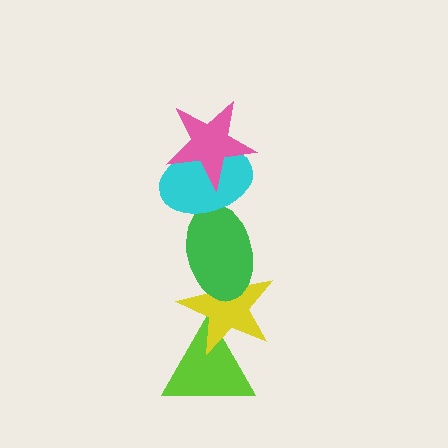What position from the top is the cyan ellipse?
The cyan ellipse is 2nd from the top.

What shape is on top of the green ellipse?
The cyan ellipse is on top of the green ellipse.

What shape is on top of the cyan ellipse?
The pink star is on top of the cyan ellipse.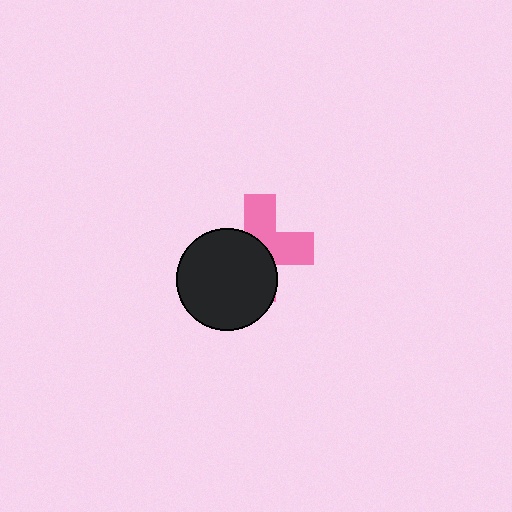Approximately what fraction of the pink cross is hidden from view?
Roughly 53% of the pink cross is hidden behind the black circle.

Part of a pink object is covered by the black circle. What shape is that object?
It is a cross.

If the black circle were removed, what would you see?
You would see the complete pink cross.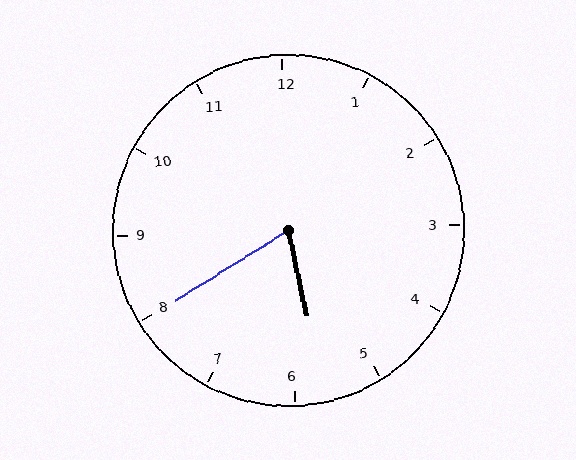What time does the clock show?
5:40.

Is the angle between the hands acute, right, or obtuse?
It is acute.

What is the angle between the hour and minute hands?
Approximately 70 degrees.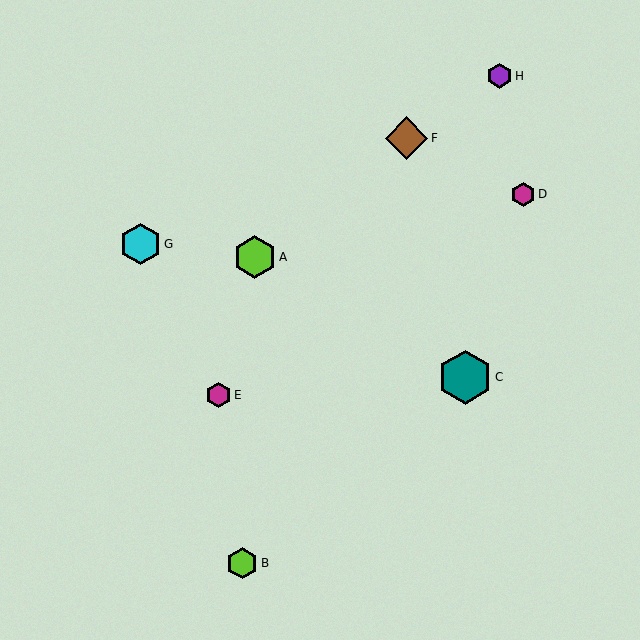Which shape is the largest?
The teal hexagon (labeled C) is the largest.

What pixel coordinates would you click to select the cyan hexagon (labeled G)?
Click at (140, 244) to select the cyan hexagon G.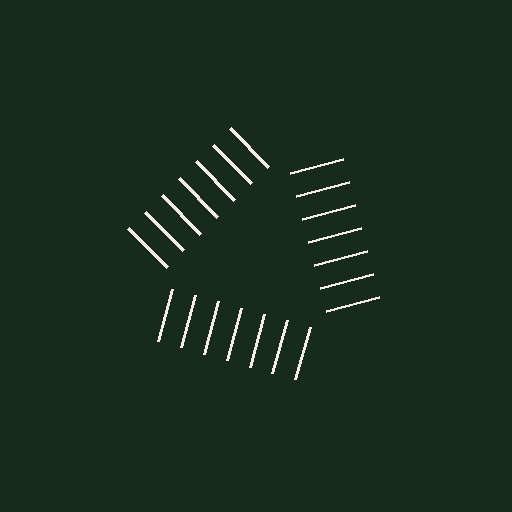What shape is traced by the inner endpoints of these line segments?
An illusory triangle — the line segments terminate on its edges but no continuous stroke is drawn.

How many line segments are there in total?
21 — 7 along each of the 3 edges.